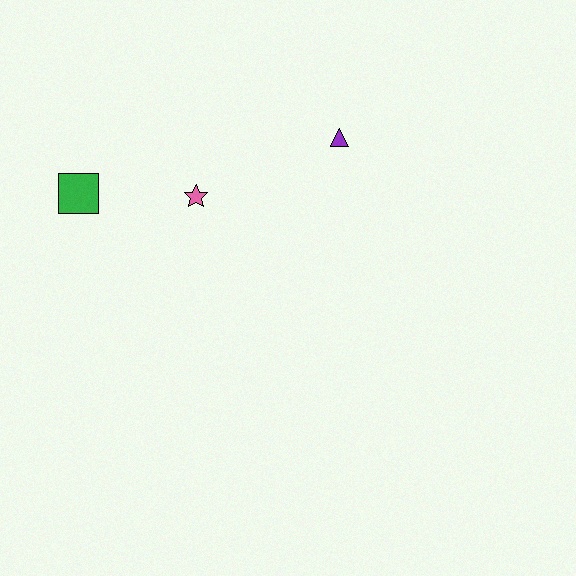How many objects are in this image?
There are 3 objects.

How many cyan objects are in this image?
There are no cyan objects.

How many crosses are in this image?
There are no crosses.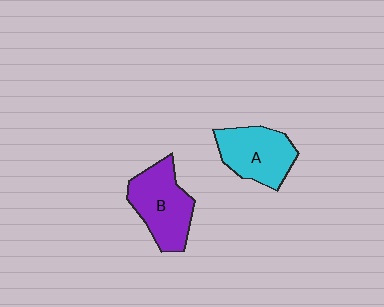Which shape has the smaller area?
Shape A (cyan).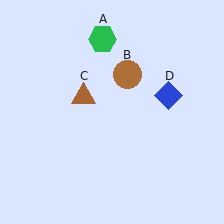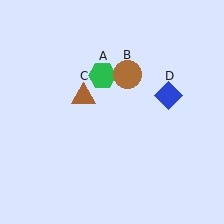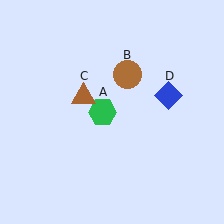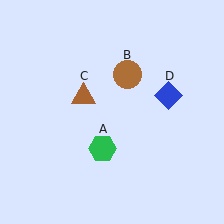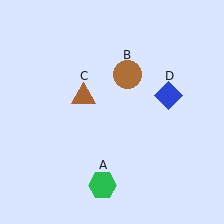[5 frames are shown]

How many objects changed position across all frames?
1 object changed position: green hexagon (object A).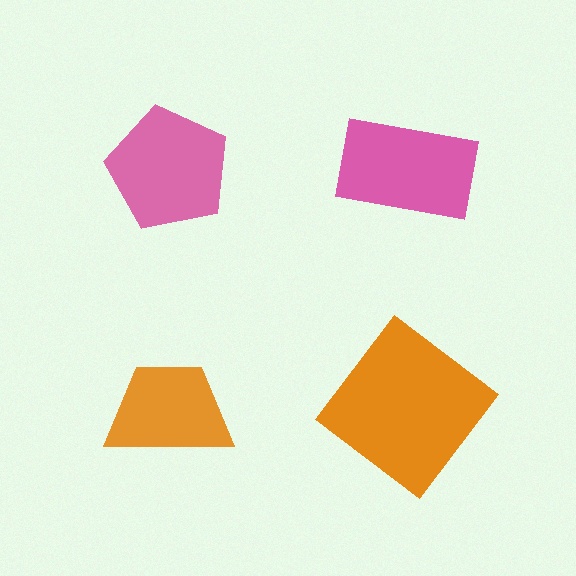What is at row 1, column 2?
A pink rectangle.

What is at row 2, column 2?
An orange diamond.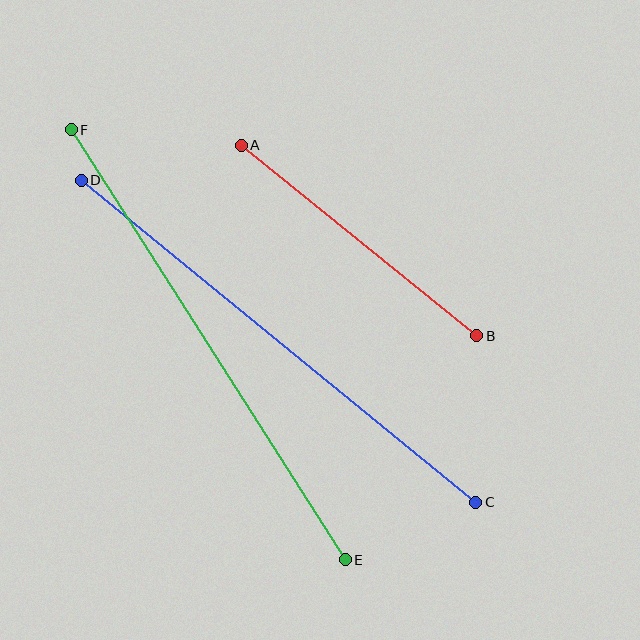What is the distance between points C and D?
The distance is approximately 509 pixels.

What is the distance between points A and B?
The distance is approximately 303 pixels.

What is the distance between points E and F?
The distance is approximately 510 pixels.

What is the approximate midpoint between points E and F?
The midpoint is at approximately (208, 345) pixels.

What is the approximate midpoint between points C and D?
The midpoint is at approximately (278, 341) pixels.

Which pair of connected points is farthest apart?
Points E and F are farthest apart.